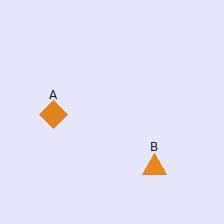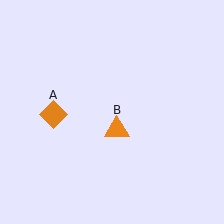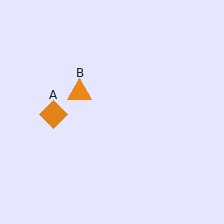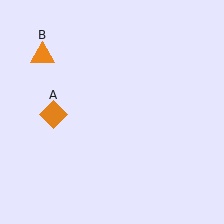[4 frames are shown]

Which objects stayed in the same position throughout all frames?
Orange diamond (object A) remained stationary.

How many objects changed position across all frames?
1 object changed position: orange triangle (object B).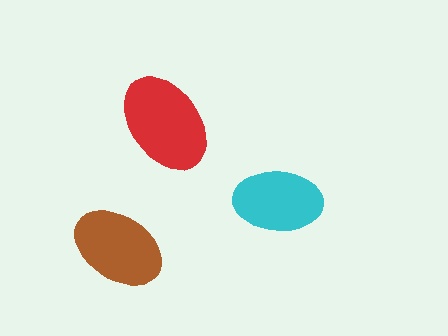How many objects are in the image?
There are 3 objects in the image.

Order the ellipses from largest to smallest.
the red one, the brown one, the cyan one.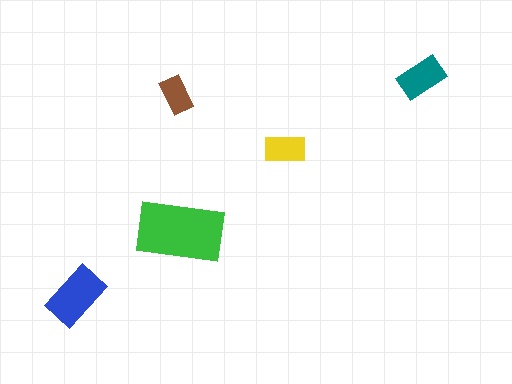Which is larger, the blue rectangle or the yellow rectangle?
The blue one.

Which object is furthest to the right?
The teal rectangle is rightmost.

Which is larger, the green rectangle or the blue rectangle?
The green one.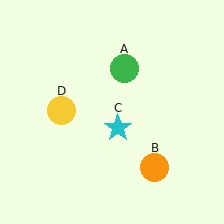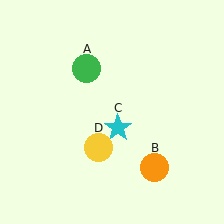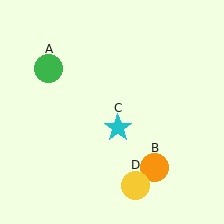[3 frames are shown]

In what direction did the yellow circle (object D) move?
The yellow circle (object D) moved down and to the right.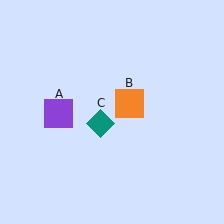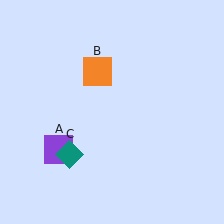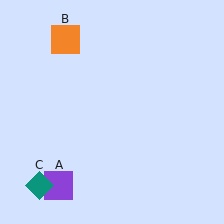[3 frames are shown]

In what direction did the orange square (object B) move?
The orange square (object B) moved up and to the left.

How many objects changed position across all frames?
3 objects changed position: purple square (object A), orange square (object B), teal diamond (object C).